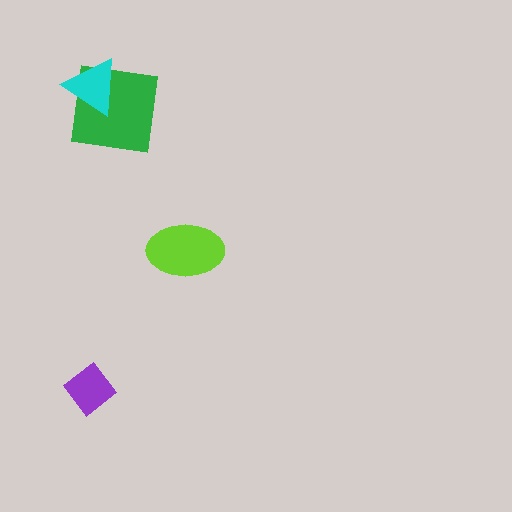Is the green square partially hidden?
Yes, it is partially covered by another shape.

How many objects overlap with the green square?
1 object overlaps with the green square.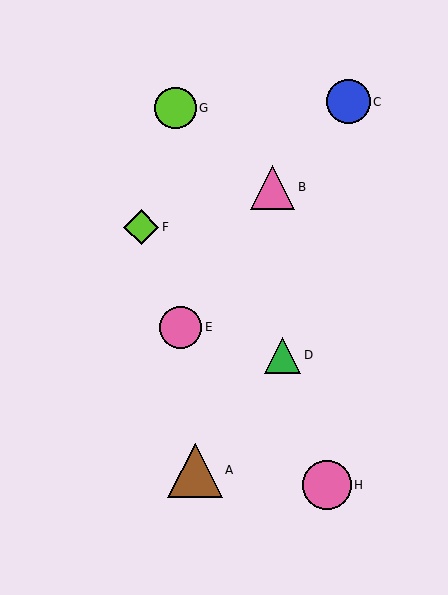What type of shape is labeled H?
Shape H is a pink circle.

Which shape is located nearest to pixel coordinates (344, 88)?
The blue circle (labeled C) at (349, 102) is nearest to that location.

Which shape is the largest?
The brown triangle (labeled A) is the largest.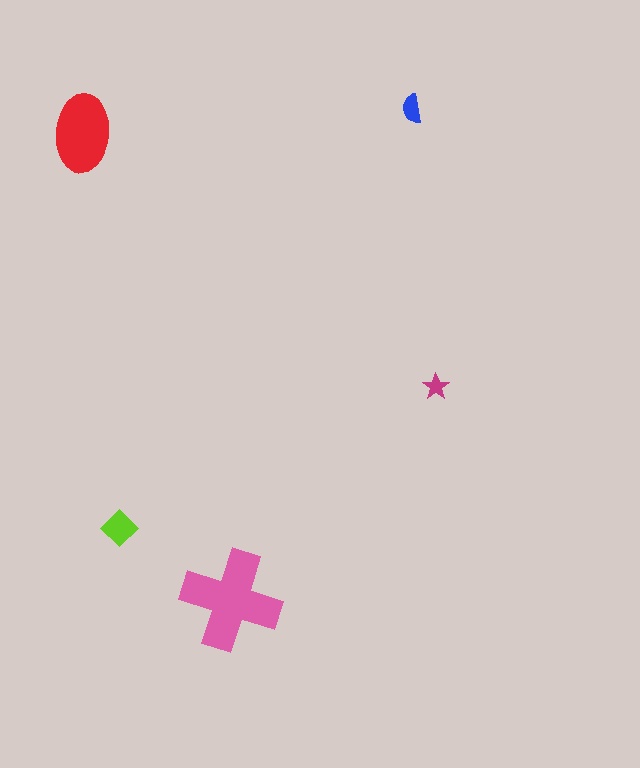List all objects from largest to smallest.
The pink cross, the red ellipse, the lime diamond, the blue semicircle, the magenta star.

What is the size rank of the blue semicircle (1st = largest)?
4th.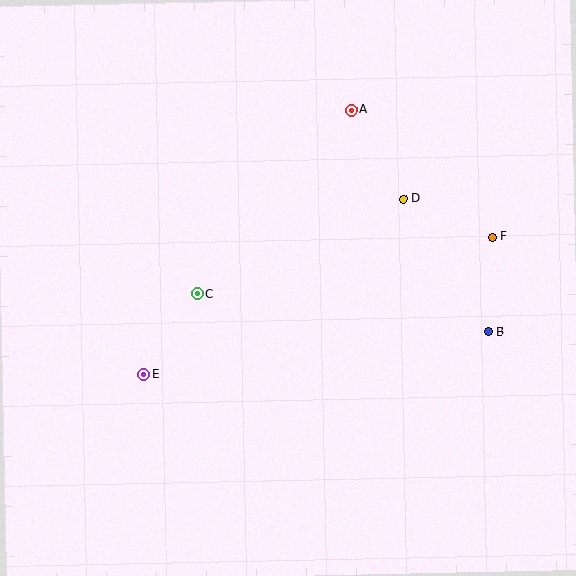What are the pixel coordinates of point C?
Point C is at (197, 294).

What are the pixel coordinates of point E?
Point E is at (143, 374).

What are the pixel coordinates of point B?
Point B is at (488, 331).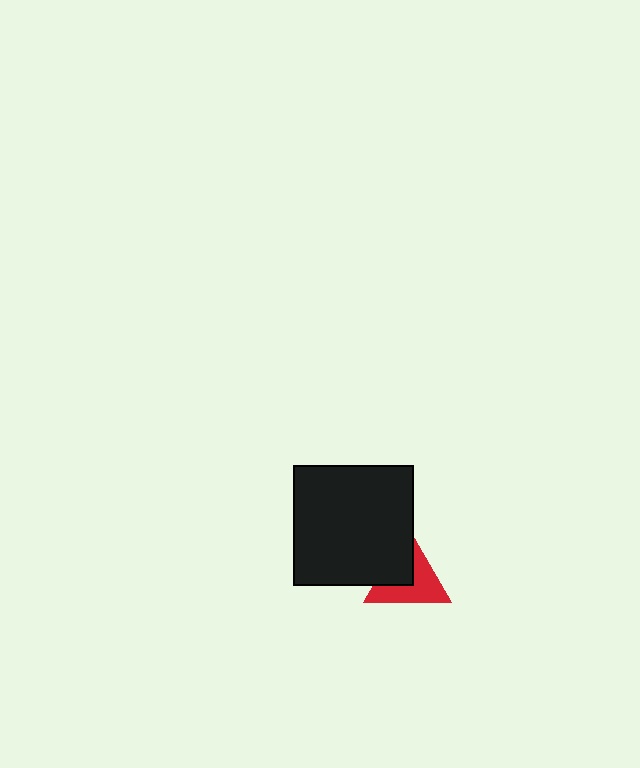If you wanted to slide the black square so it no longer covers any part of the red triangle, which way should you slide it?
Slide it toward the upper-left — that is the most direct way to separate the two shapes.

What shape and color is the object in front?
The object in front is a black square.